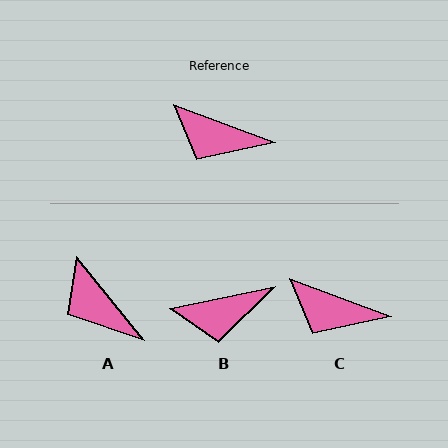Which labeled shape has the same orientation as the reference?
C.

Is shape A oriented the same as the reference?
No, it is off by about 31 degrees.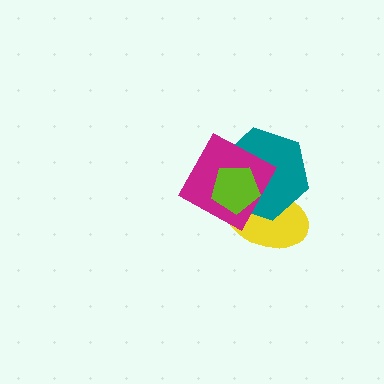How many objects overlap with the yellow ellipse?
3 objects overlap with the yellow ellipse.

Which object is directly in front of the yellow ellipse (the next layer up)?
The teal hexagon is directly in front of the yellow ellipse.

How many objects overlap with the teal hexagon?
3 objects overlap with the teal hexagon.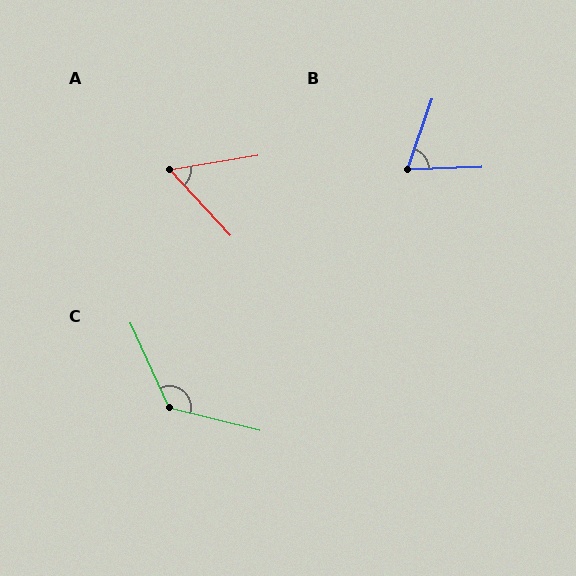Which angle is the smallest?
A, at approximately 57 degrees.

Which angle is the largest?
C, at approximately 129 degrees.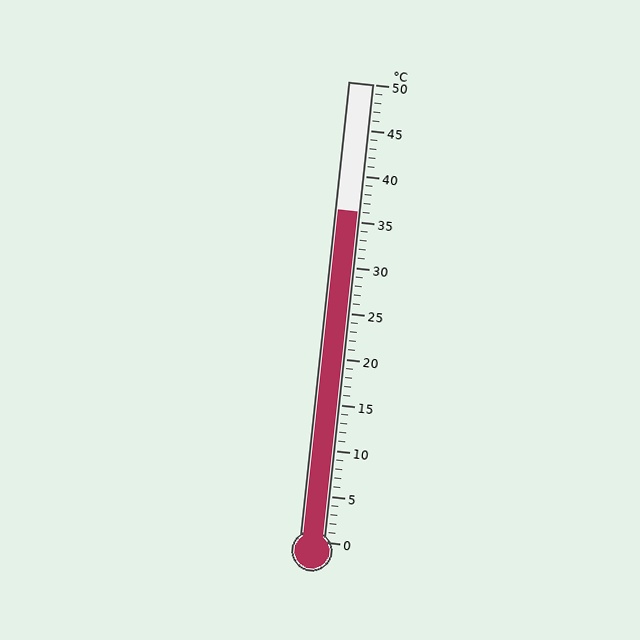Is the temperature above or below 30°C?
The temperature is above 30°C.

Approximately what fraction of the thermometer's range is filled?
The thermometer is filled to approximately 70% of its range.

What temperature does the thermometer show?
The thermometer shows approximately 36°C.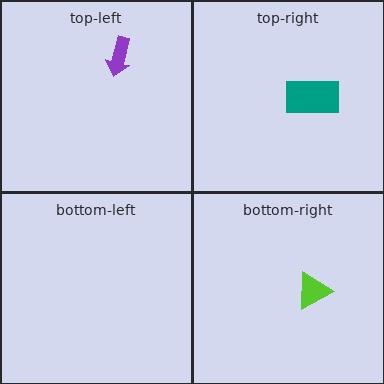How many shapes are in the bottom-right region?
1.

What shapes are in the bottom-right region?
The lime triangle.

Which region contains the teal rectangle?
The top-right region.